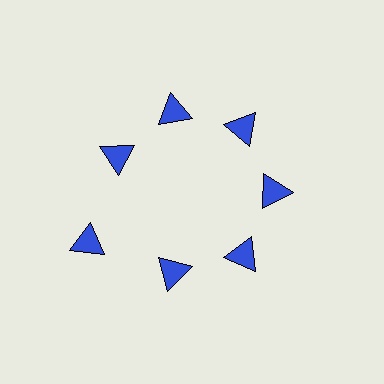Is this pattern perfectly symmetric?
No. The 7 blue triangles are arranged in a ring, but one element near the 8 o'clock position is pushed outward from the center, breaking the 7-fold rotational symmetry.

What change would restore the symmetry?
The symmetry would be restored by moving it inward, back onto the ring so that all 7 triangles sit at equal angles and equal distance from the center.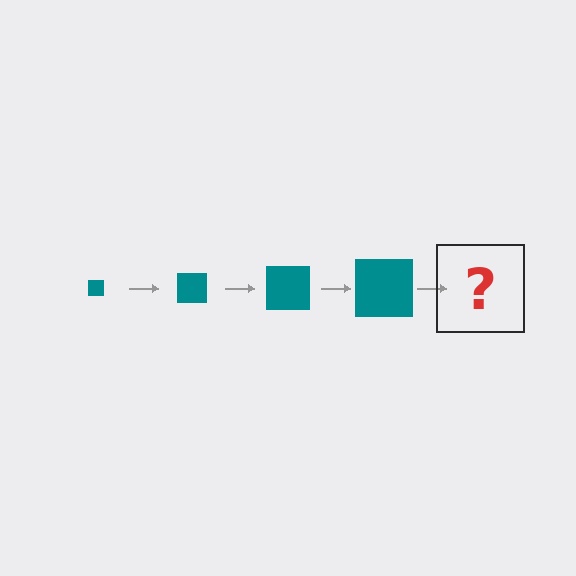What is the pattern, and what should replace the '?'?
The pattern is that the square gets progressively larger each step. The '?' should be a teal square, larger than the previous one.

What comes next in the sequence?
The next element should be a teal square, larger than the previous one.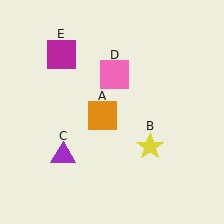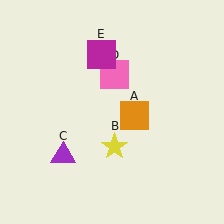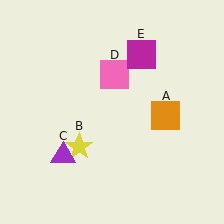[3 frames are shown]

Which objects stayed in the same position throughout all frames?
Purple triangle (object C) and pink square (object D) remained stationary.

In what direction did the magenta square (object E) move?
The magenta square (object E) moved right.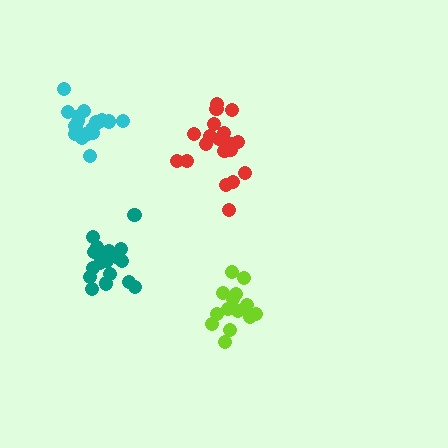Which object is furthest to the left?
The cyan cluster is leftmost.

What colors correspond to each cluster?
The clusters are colored: teal, cyan, lime, red.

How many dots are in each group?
Group 1: 20 dots, Group 2: 19 dots, Group 3: 16 dots, Group 4: 19 dots (74 total).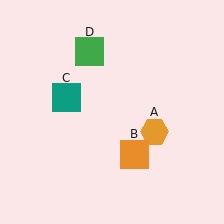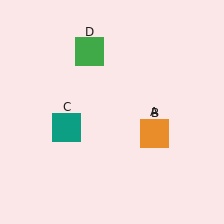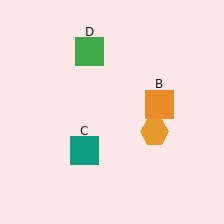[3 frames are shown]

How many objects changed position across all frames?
2 objects changed position: orange square (object B), teal square (object C).